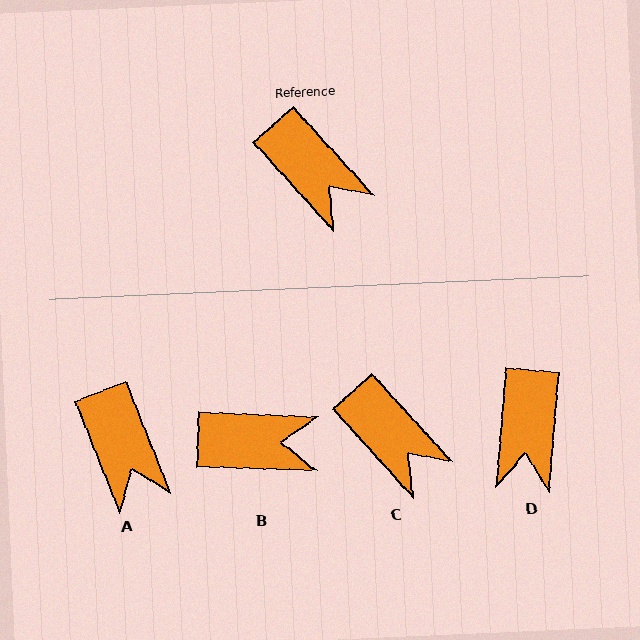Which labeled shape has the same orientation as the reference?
C.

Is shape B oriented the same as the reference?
No, it is off by about 46 degrees.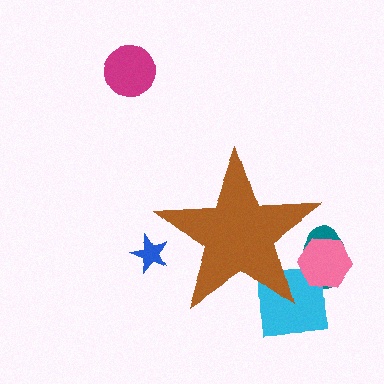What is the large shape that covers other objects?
A brown star.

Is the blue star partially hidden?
Yes, the blue star is partially hidden behind the brown star.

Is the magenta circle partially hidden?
No, the magenta circle is fully visible.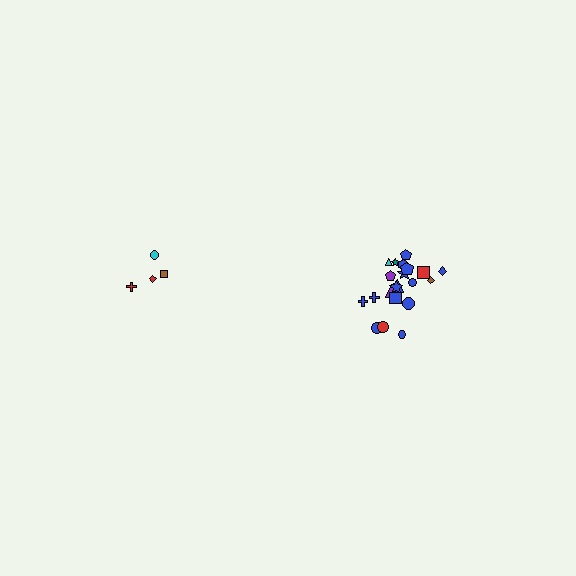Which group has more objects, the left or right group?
The right group.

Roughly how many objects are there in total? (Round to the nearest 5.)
Roughly 25 objects in total.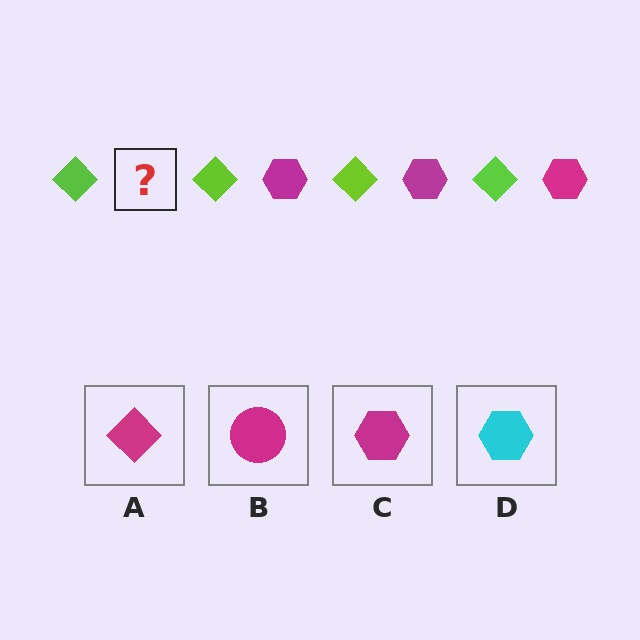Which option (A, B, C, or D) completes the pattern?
C.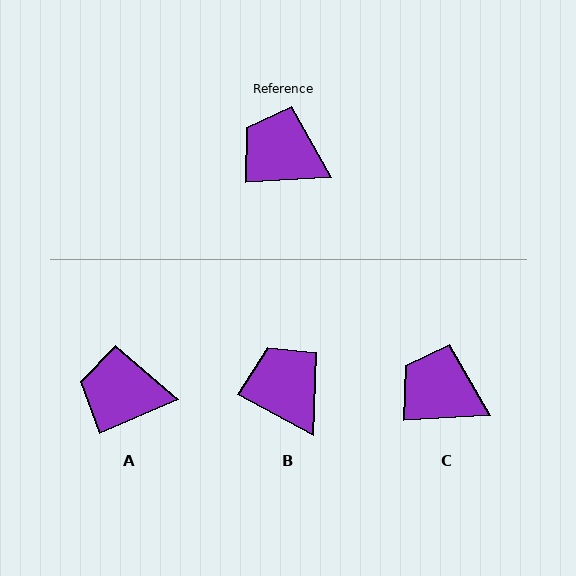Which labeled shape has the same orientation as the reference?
C.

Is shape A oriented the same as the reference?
No, it is off by about 20 degrees.